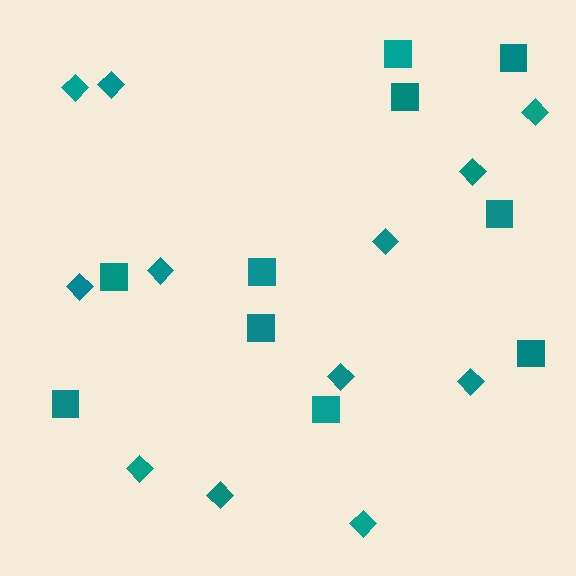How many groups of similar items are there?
There are 2 groups: one group of diamonds (12) and one group of squares (10).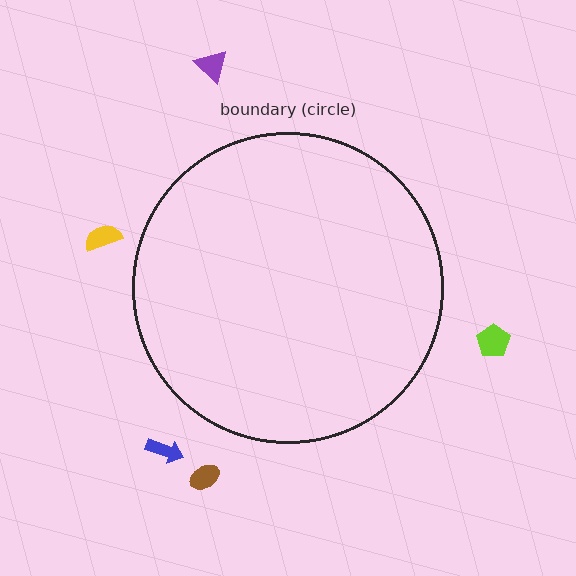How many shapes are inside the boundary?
0 inside, 5 outside.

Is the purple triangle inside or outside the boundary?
Outside.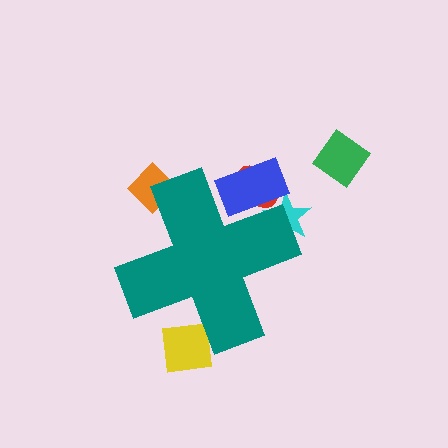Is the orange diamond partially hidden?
Yes, the orange diamond is partially hidden behind the teal cross.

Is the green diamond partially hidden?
No, the green diamond is fully visible.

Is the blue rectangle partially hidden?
Yes, the blue rectangle is partially hidden behind the teal cross.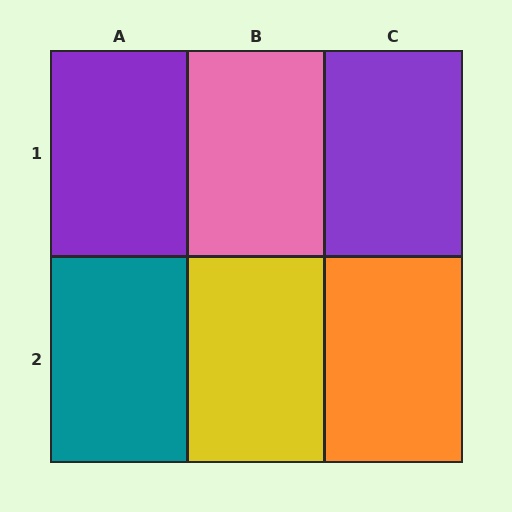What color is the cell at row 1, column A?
Purple.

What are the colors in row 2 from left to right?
Teal, yellow, orange.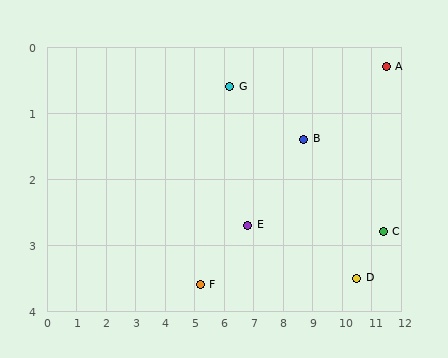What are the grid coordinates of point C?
Point C is at approximately (11.4, 2.8).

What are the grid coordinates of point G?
Point G is at approximately (6.2, 0.6).